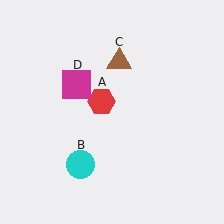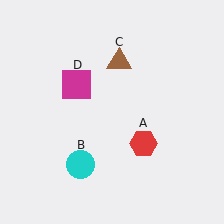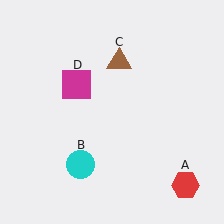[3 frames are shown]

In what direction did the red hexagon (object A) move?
The red hexagon (object A) moved down and to the right.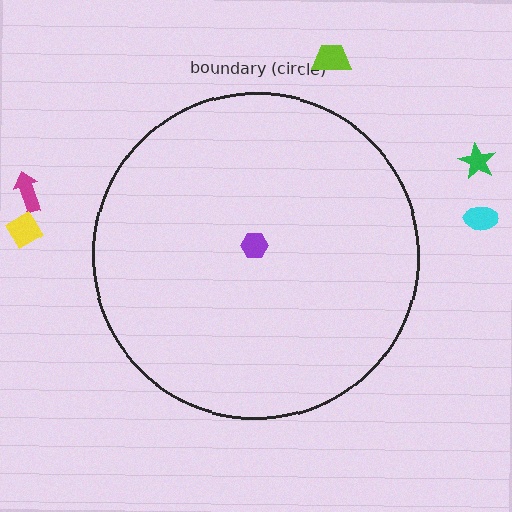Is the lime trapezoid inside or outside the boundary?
Outside.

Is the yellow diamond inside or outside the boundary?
Outside.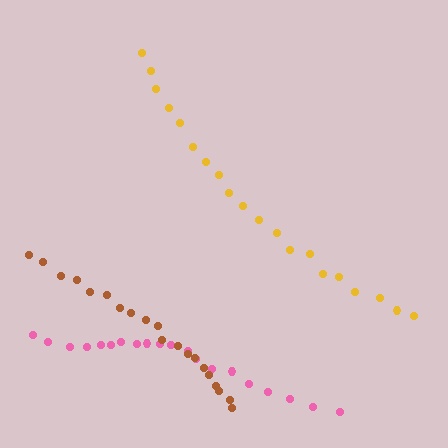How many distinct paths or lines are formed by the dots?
There are 3 distinct paths.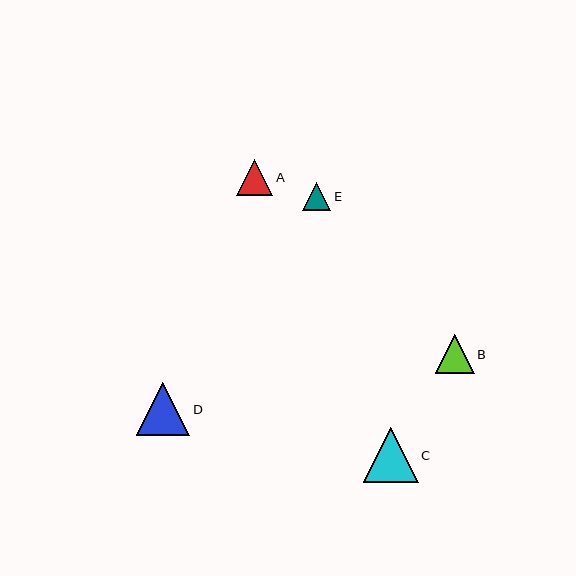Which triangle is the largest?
Triangle C is the largest with a size of approximately 55 pixels.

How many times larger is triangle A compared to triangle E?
Triangle A is approximately 1.3 times the size of triangle E.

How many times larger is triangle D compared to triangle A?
Triangle D is approximately 1.5 times the size of triangle A.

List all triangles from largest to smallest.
From largest to smallest: C, D, B, A, E.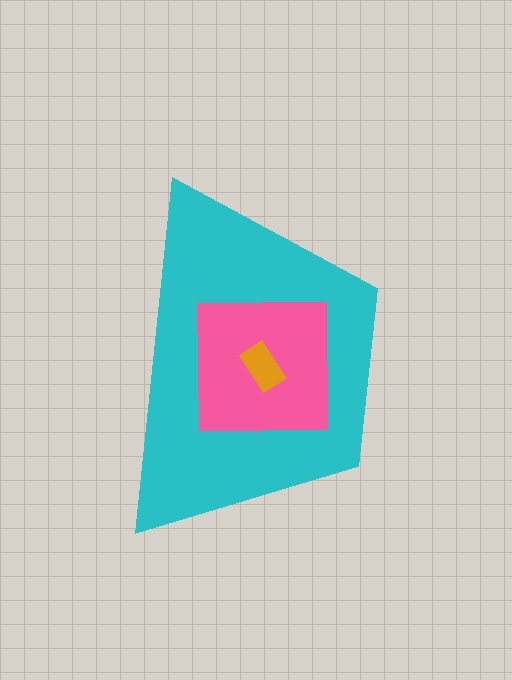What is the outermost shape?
The cyan trapezoid.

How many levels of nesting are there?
3.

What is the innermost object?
The orange rectangle.